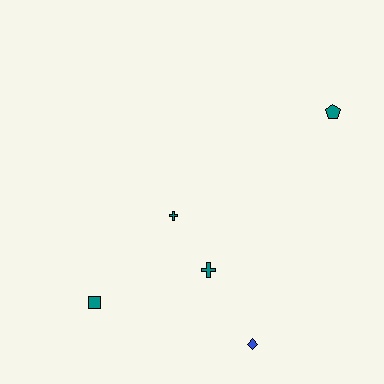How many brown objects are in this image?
There are no brown objects.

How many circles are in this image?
There are no circles.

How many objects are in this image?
There are 5 objects.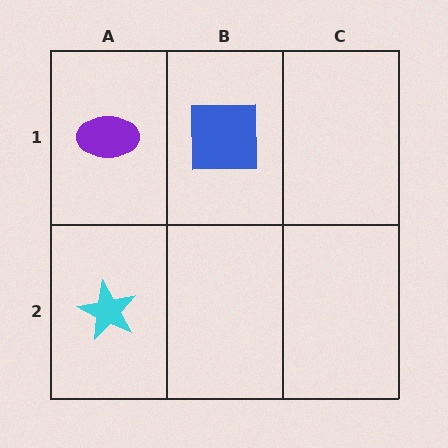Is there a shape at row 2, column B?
No, that cell is empty.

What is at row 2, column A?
A cyan star.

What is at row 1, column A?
A purple ellipse.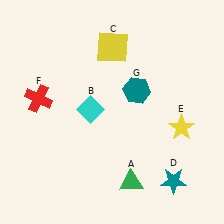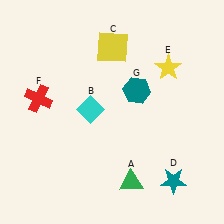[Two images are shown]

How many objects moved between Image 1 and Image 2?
1 object moved between the two images.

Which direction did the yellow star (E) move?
The yellow star (E) moved up.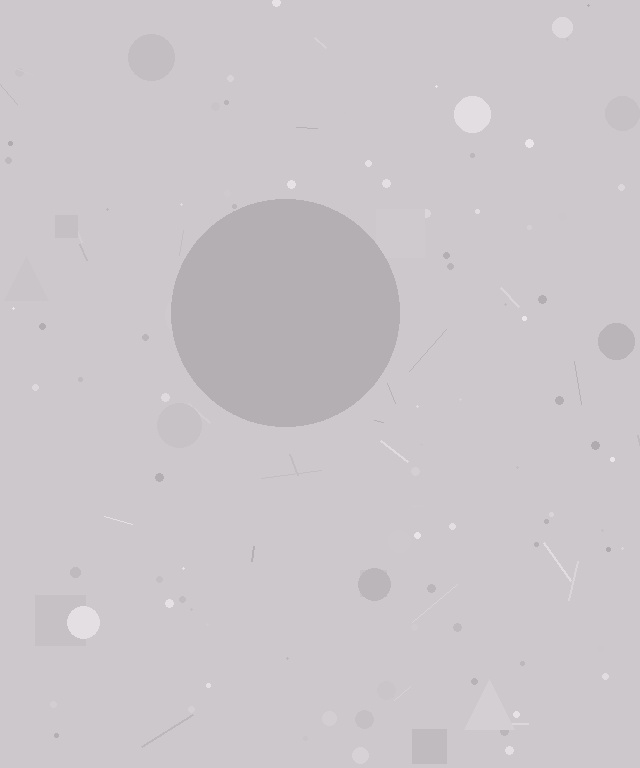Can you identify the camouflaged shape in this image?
The camouflaged shape is a circle.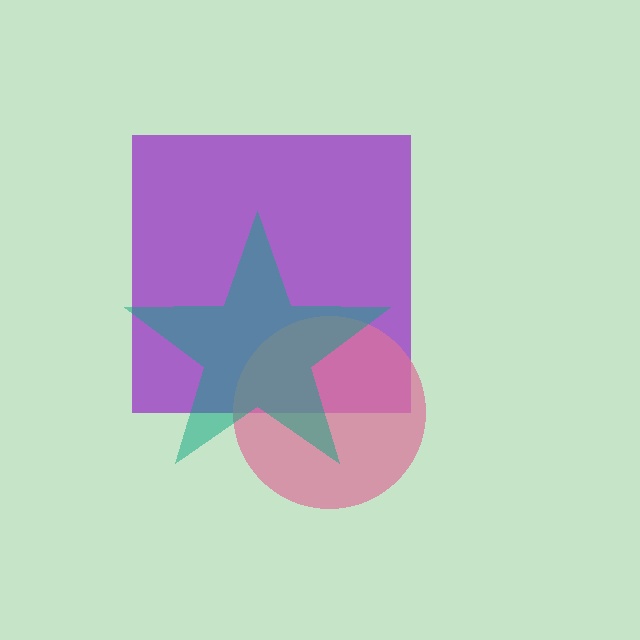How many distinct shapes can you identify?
There are 3 distinct shapes: a purple square, a pink circle, a teal star.